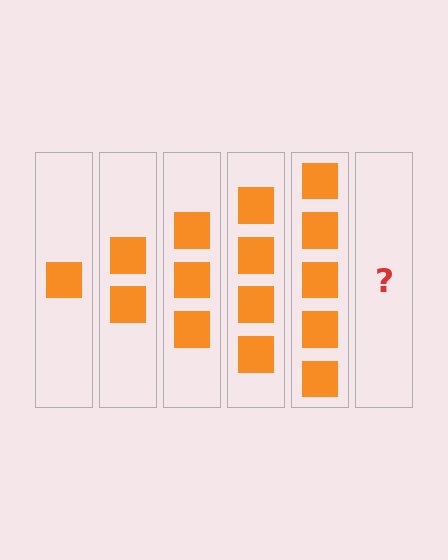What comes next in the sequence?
The next element should be 6 squares.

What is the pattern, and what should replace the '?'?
The pattern is that each step adds one more square. The '?' should be 6 squares.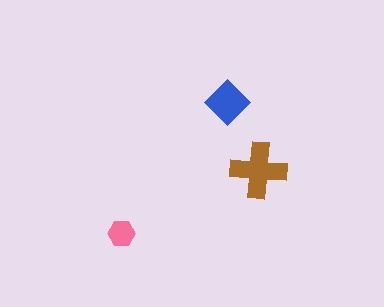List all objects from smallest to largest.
The pink hexagon, the blue diamond, the brown cross.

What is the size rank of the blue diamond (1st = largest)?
2nd.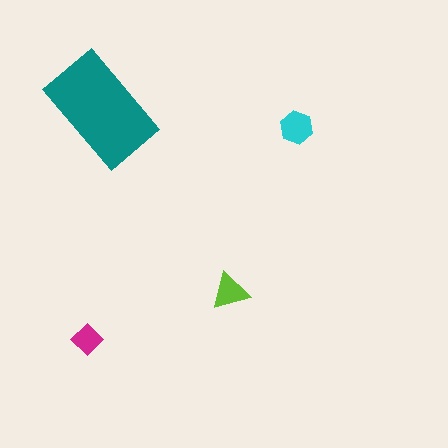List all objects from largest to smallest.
The teal rectangle, the cyan hexagon, the lime triangle, the magenta diamond.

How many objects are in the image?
There are 4 objects in the image.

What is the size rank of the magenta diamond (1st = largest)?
4th.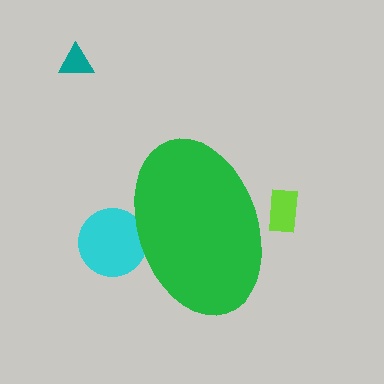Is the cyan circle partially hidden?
Yes, the cyan circle is partially hidden behind the green ellipse.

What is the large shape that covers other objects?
A green ellipse.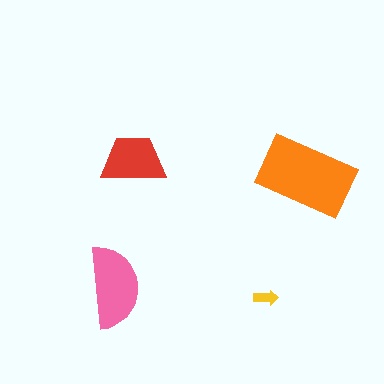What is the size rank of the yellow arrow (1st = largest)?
4th.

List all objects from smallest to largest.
The yellow arrow, the red trapezoid, the pink semicircle, the orange rectangle.